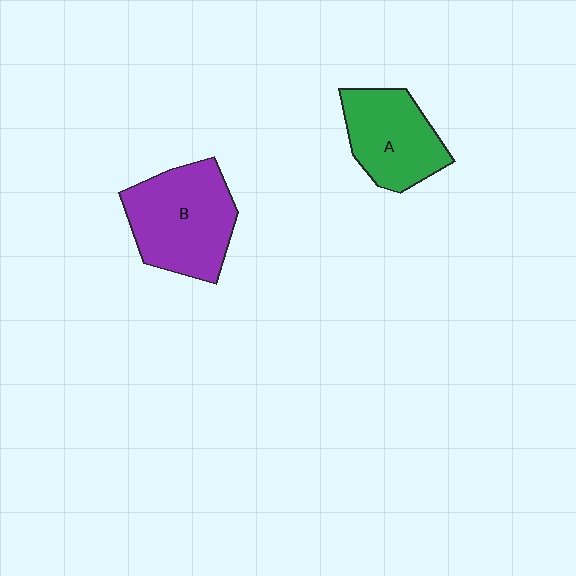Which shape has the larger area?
Shape B (purple).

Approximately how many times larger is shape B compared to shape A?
Approximately 1.3 times.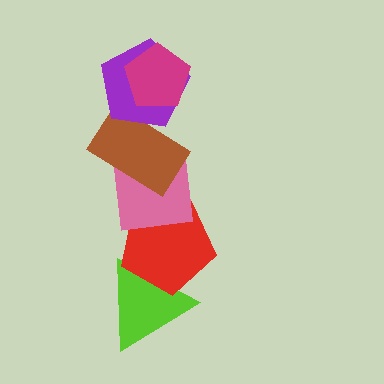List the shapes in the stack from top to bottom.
From top to bottom: the magenta pentagon, the purple pentagon, the brown rectangle, the pink square, the red pentagon, the lime triangle.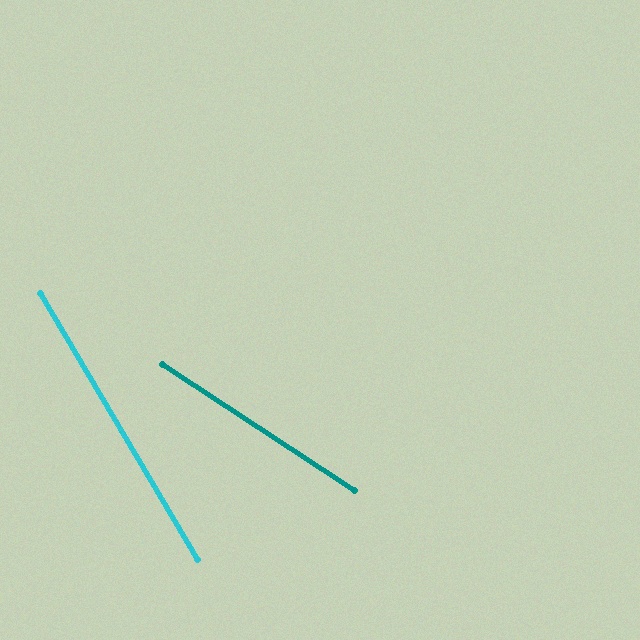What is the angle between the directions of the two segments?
Approximately 26 degrees.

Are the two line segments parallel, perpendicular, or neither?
Neither parallel nor perpendicular — they differ by about 26°.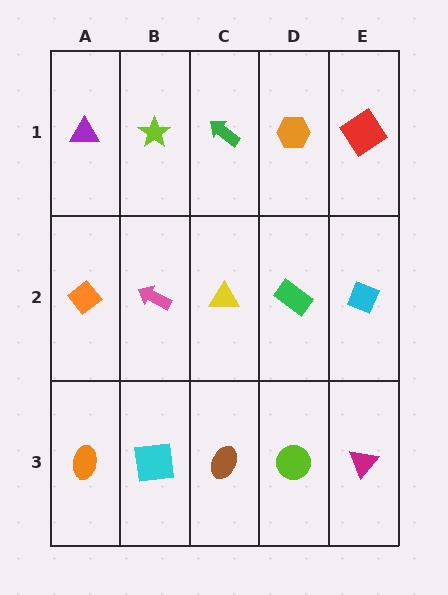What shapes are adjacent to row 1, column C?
A yellow triangle (row 2, column C), a lime star (row 1, column B), an orange hexagon (row 1, column D).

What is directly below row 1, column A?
An orange diamond.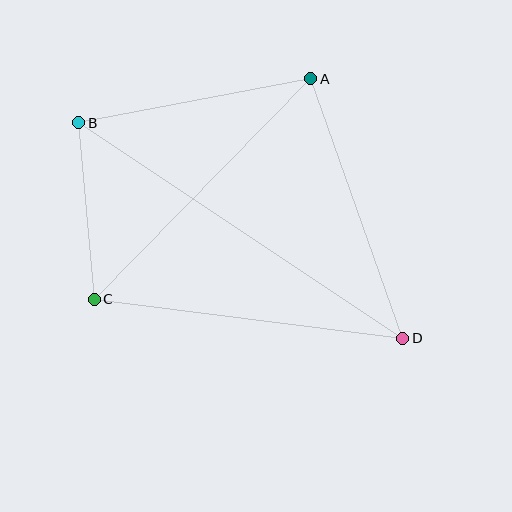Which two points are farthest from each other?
Points B and D are farthest from each other.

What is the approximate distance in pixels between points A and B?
The distance between A and B is approximately 237 pixels.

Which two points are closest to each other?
Points B and C are closest to each other.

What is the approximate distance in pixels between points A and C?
The distance between A and C is approximately 309 pixels.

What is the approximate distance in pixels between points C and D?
The distance between C and D is approximately 311 pixels.